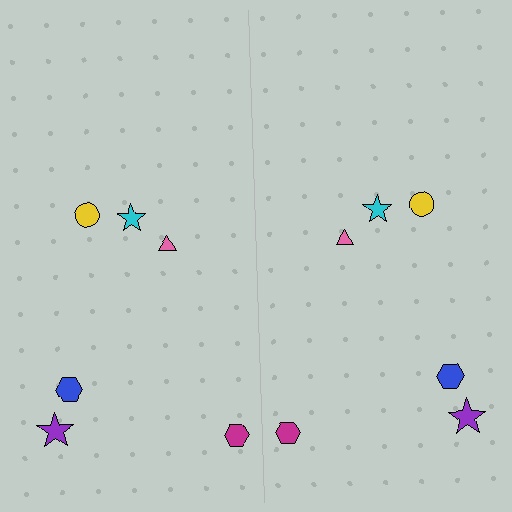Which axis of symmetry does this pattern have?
The pattern has a vertical axis of symmetry running through the center of the image.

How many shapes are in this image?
There are 12 shapes in this image.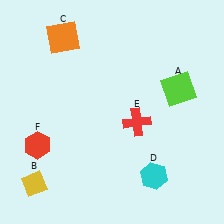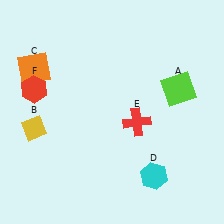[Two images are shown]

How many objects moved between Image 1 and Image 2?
3 objects moved between the two images.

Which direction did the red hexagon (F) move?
The red hexagon (F) moved up.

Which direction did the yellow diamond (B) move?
The yellow diamond (B) moved up.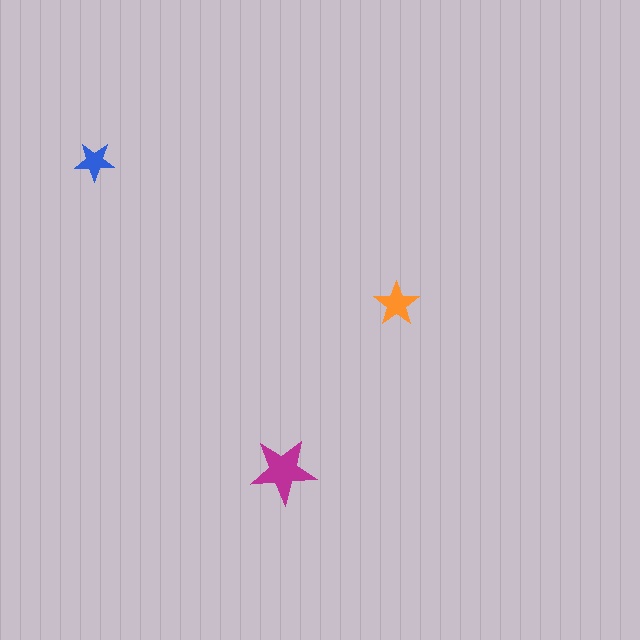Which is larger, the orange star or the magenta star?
The magenta one.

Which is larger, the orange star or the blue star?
The orange one.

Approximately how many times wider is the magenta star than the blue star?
About 1.5 times wider.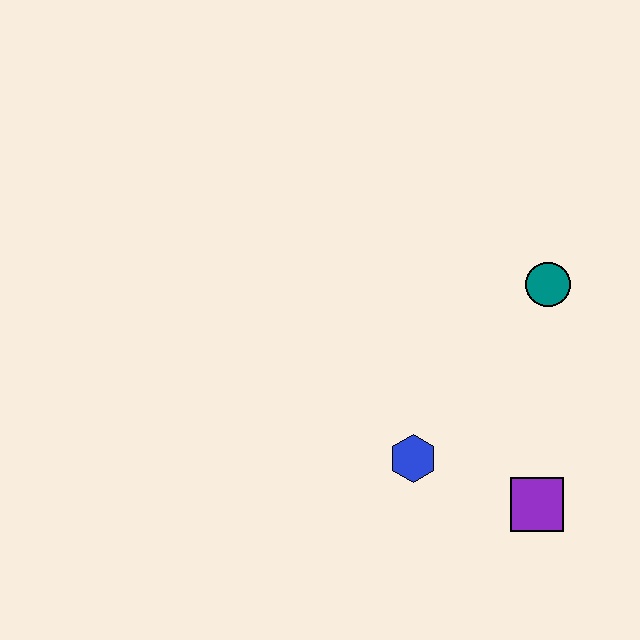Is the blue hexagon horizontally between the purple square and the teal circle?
No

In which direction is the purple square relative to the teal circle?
The purple square is below the teal circle.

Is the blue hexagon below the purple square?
No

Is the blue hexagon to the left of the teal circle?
Yes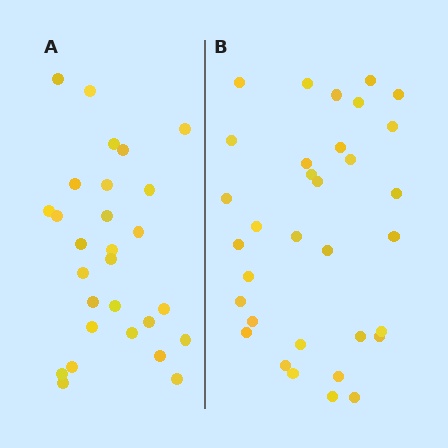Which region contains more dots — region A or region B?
Region B (the right region) has more dots.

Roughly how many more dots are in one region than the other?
Region B has about 5 more dots than region A.